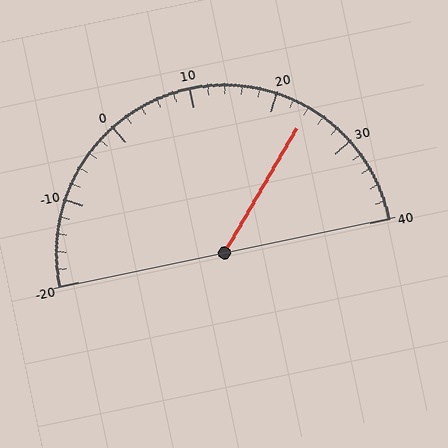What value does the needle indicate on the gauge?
The needle indicates approximately 24.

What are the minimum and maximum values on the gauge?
The gauge ranges from -20 to 40.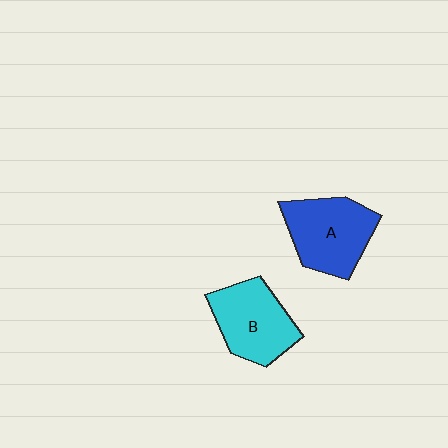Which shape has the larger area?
Shape A (blue).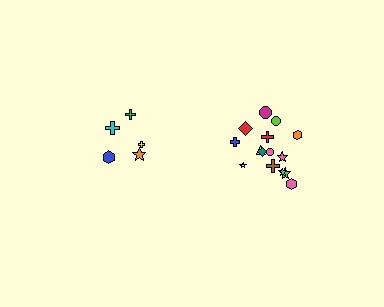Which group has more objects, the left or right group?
The right group.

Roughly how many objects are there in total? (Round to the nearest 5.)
Roughly 20 objects in total.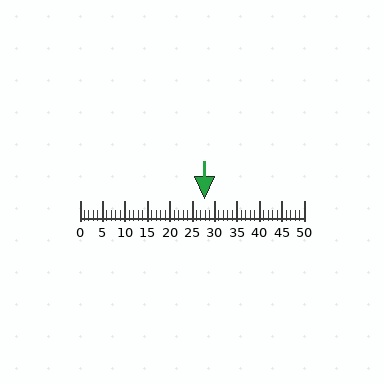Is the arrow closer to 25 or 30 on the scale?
The arrow is closer to 30.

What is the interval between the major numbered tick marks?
The major tick marks are spaced 5 units apart.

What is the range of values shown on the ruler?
The ruler shows values from 0 to 50.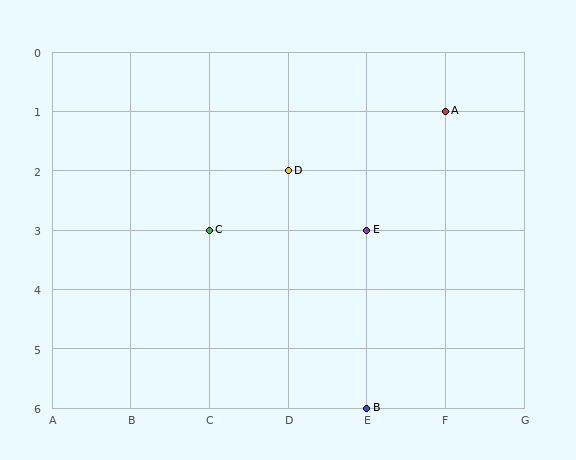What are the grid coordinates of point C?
Point C is at grid coordinates (C, 3).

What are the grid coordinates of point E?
Point E is at grid coordinates (E, 3).